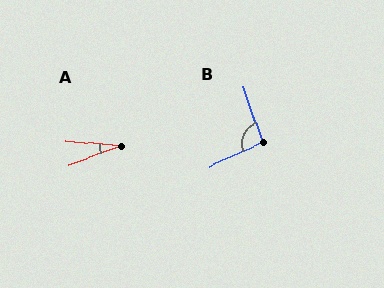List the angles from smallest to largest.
A (26°), B (95°).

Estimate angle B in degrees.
Approximately 95 degrees.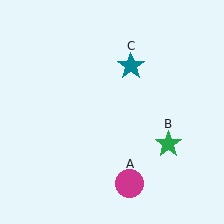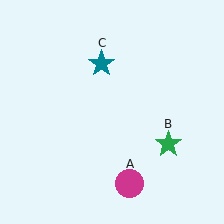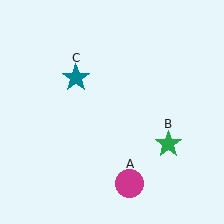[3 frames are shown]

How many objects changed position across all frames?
1 object changed position: teal star (object C).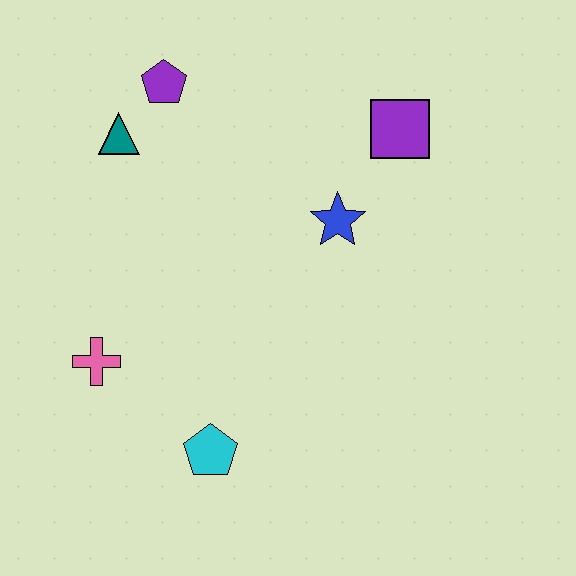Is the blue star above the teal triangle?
No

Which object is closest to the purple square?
The blue star is closest to the purple square.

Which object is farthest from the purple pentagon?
The cyan pentagon is farthest from the purple pentagon.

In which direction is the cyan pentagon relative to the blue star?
The cyan pentagon is below the blue star.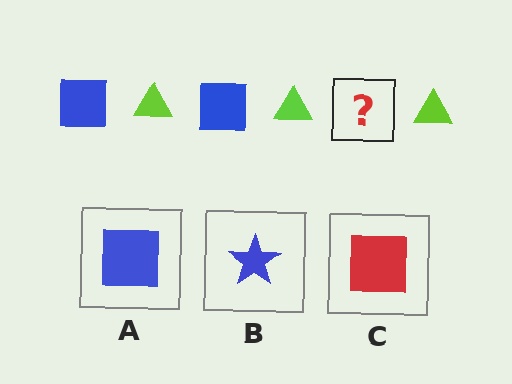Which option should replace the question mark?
Option A.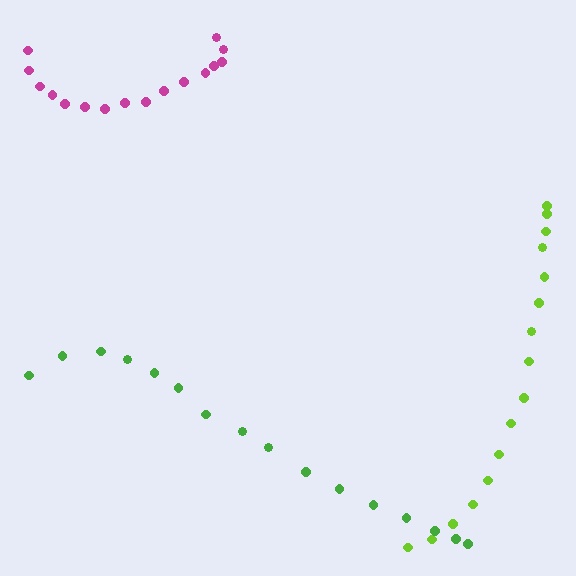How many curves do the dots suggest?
There are 3 distinct paths.